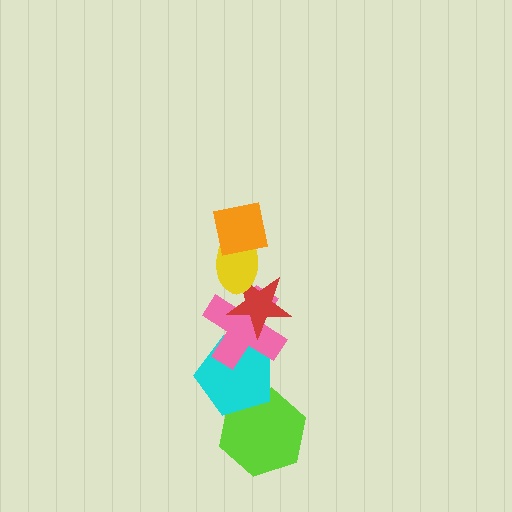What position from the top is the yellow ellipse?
The yellow ellipse is 2nd from the top.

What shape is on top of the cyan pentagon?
The pink cross is on top of the cyan pentagon.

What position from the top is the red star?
The red star is 3rd from the top.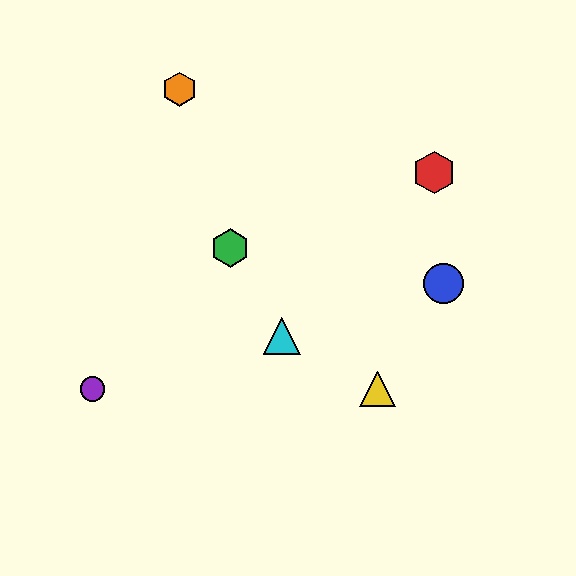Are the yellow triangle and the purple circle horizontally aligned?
Yes, both are at y≈389.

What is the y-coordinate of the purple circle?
The purple circle is at y≈389.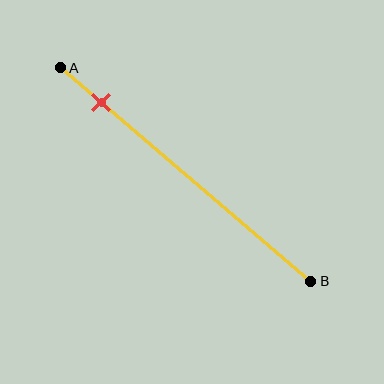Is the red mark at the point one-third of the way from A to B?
No, the mark is at about 15% from A, not at the 33% one-third point.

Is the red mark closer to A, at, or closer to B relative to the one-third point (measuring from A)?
The red mark is closer to point A than the one-third point of segment AB.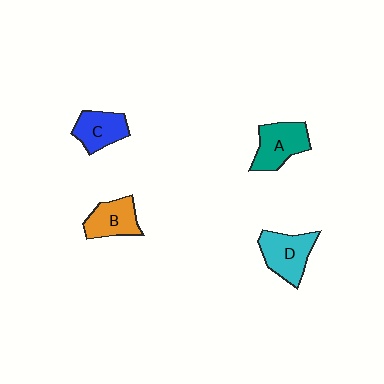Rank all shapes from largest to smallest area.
From largest to smallest: D (cyan), A (teal), B (orange), C (blue).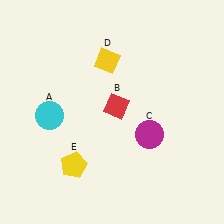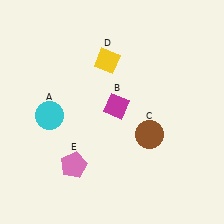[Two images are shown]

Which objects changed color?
B changed from red to magenta. C changed from magenta to brown. E changed from yellow to pink.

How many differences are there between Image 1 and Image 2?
There are 3 differences between the two images.